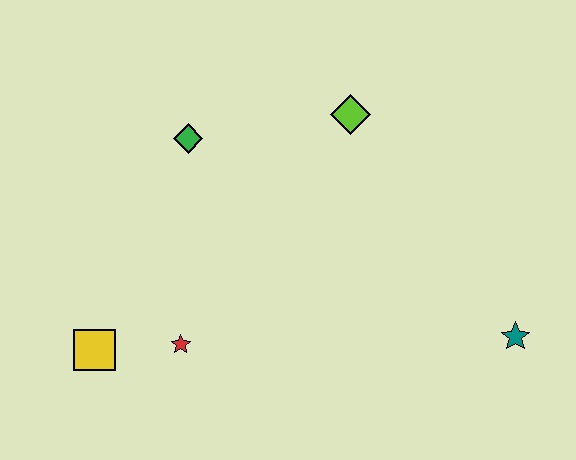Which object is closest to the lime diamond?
The green diamond is closest to the lime diamond.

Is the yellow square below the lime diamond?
Yes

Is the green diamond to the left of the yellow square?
No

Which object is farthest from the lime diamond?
The yellow square is farthest from the lime diamond.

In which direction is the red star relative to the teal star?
The red star is to the left of the teal star.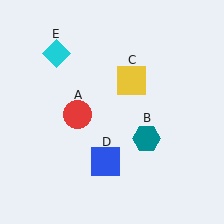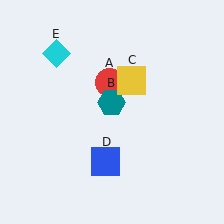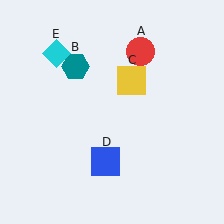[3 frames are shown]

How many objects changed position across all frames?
2 objects changed position: red circle (object A), teal hexagon (object B).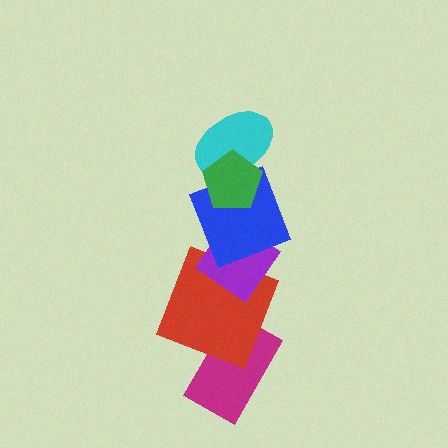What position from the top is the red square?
The red square is 5th from the top.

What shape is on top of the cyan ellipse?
The green pentagon is on top of the cyan ellipse.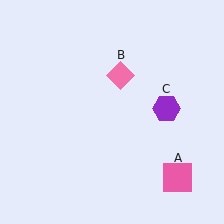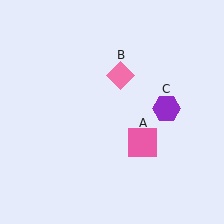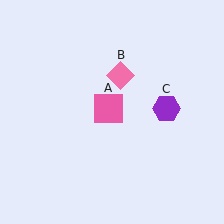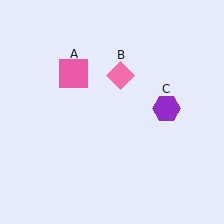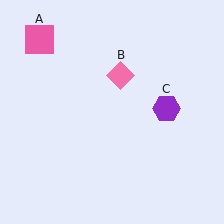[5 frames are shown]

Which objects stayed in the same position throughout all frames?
Pink diamond (object B) and purple hexagon (object C) remained stationary.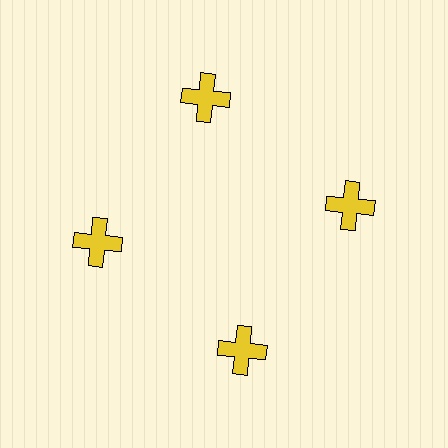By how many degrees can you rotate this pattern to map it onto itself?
The pattern maps onto itself every 90 degrees of rotation.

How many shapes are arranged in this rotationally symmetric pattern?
There are 4 shapes, arranged in 4 groups of 1.